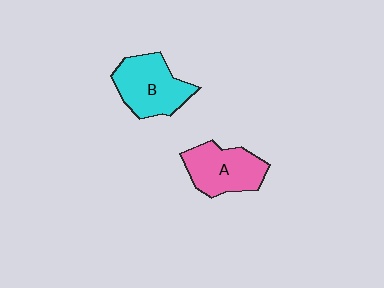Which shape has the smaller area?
Shape A (pink).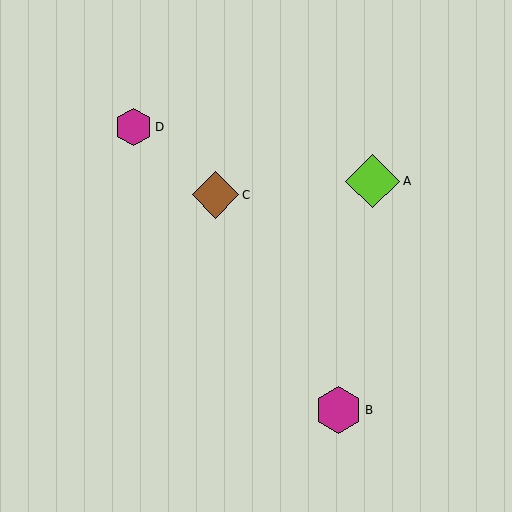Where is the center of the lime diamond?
The center of the lime diamond is at (373, 181).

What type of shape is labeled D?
Shape D is a magenta hexagon.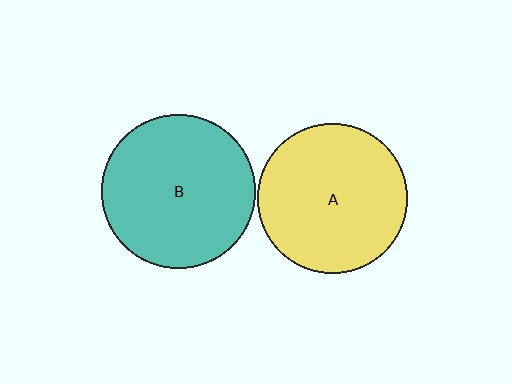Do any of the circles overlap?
No, none of the circles overlap.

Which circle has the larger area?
Circle B (teal).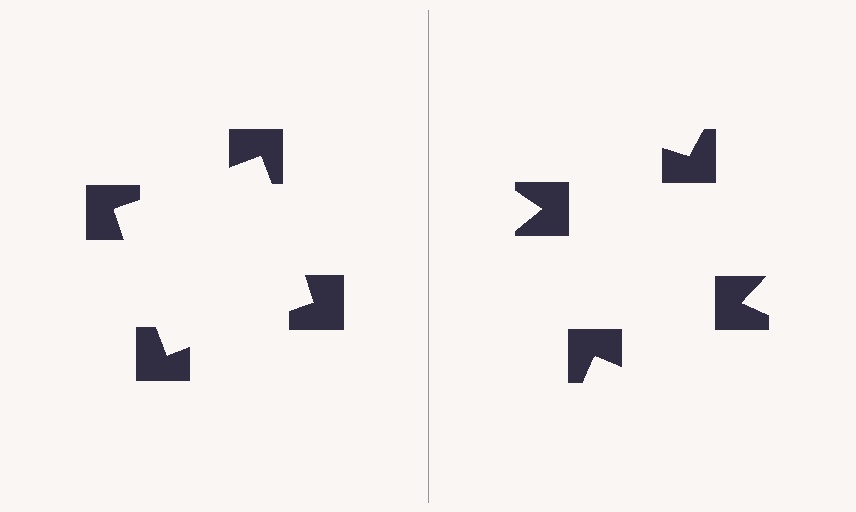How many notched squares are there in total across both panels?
8 — 4 on each side.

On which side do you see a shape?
An illusory square appears on the left side. On the right side the wedge cuts are rotated, so no coherent shape forms.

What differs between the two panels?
The notched squares are positioned identically on both sides; only the wedge orientations differ. On the left they align to a square; on the right they are misaligned.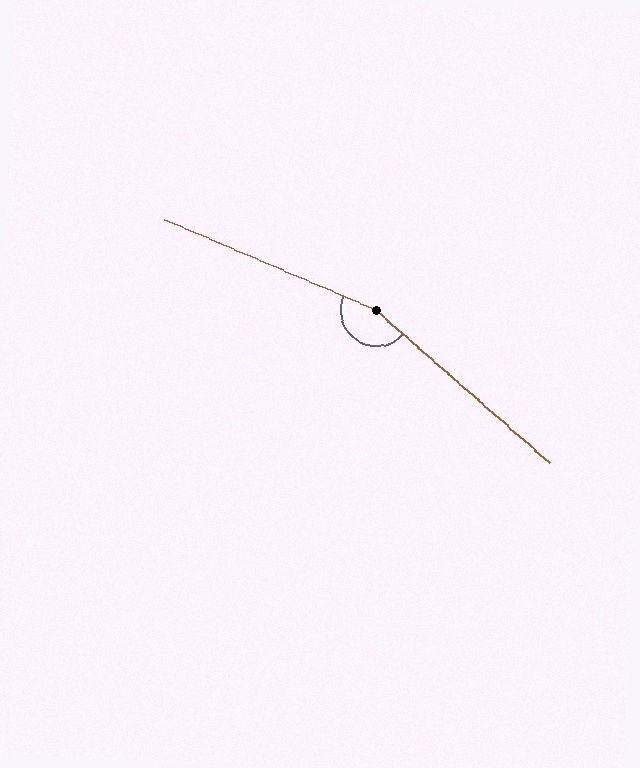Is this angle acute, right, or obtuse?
It is obtuse.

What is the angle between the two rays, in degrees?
Approximately 162 degrees.